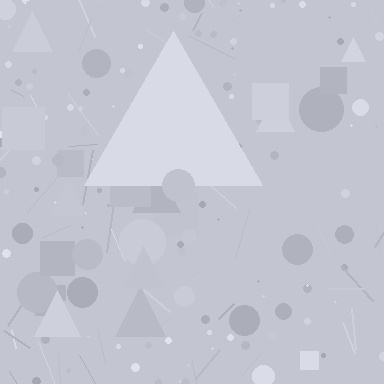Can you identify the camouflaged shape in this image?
The camouflaged shape is a triangle.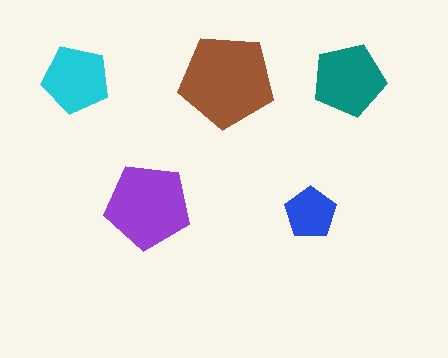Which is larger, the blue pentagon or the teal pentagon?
The teal one.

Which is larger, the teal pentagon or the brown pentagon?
The brown one.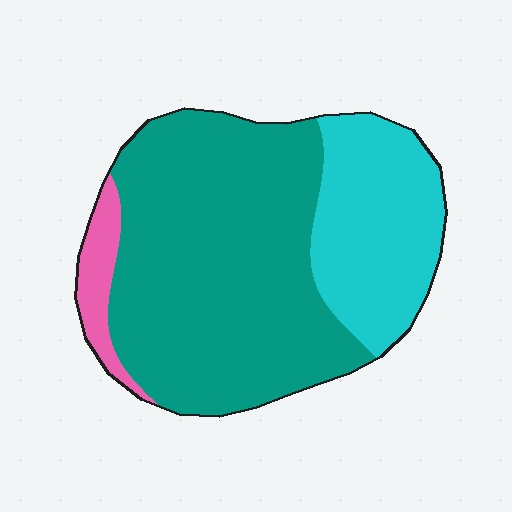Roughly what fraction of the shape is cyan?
Cyan covers roughly 30% of the shape.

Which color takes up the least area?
Pink, at roughly 5%.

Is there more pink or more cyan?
Cyan.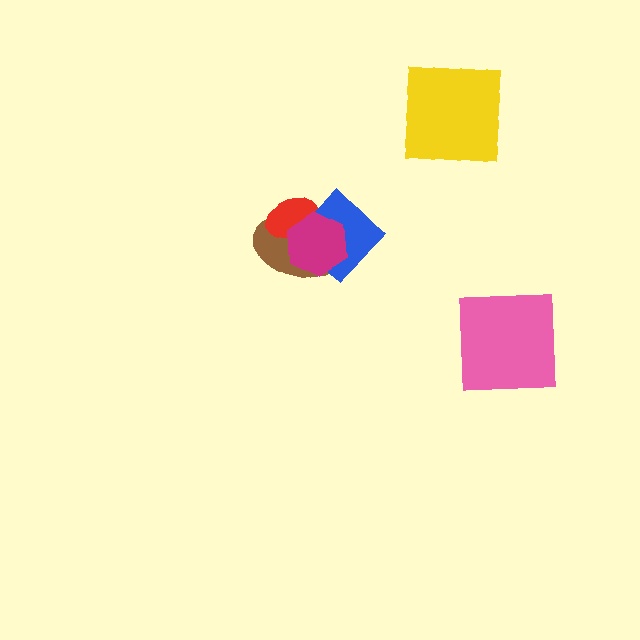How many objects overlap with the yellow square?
0 objects overlap with the yellow square.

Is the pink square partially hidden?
No, no other shape covers it.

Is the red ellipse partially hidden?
Yes, it is partially covered by another shape.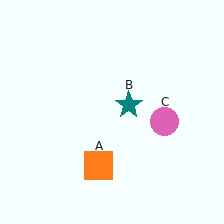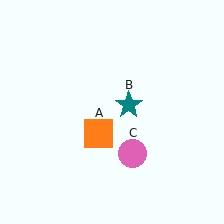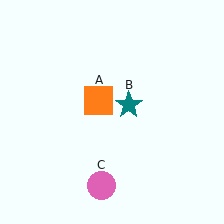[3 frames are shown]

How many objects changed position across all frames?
2 objects changed position: orange square (object A), pink circle (object C).